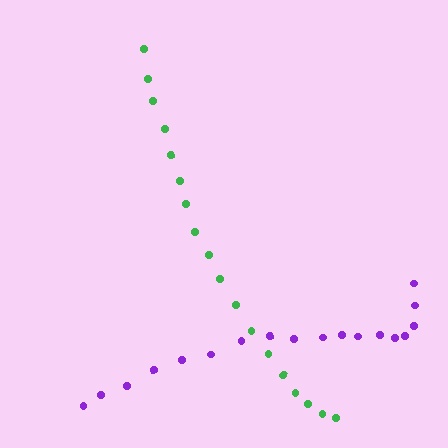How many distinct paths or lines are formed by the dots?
There are 2 distinct paths.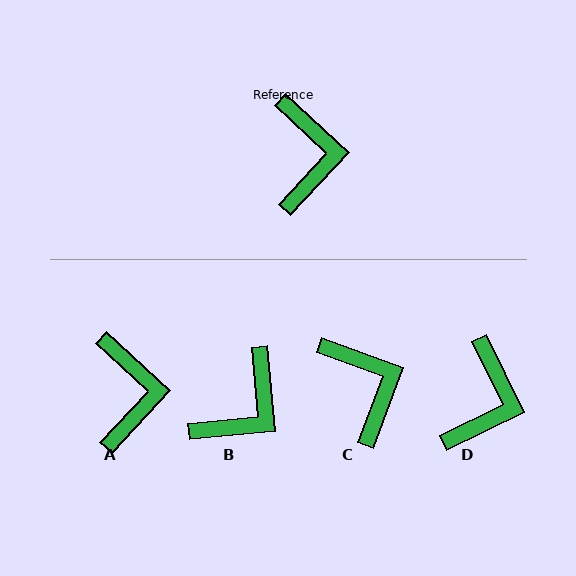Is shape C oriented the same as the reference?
No, it is off by about 22 degrees.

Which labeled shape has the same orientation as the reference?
A.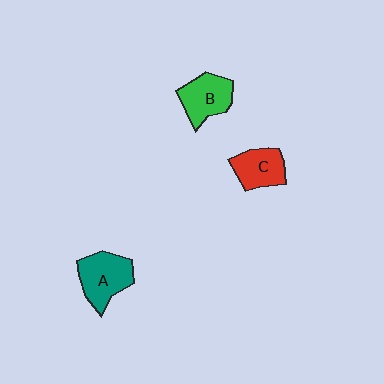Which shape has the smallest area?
Shape C (red).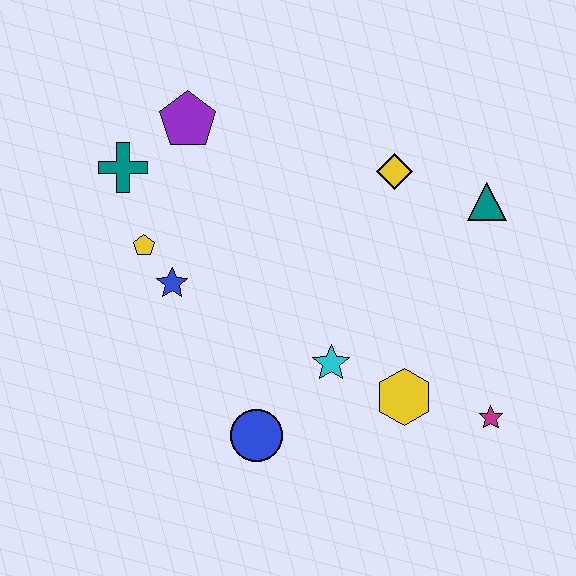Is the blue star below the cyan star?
No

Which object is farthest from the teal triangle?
The teal cross is farthest from the teal triangle.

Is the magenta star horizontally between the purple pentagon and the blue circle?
No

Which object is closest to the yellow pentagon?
The blue star is closest to the yellow pentagon.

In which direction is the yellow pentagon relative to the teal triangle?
The yellow pentagon is to the left of the teal triangle.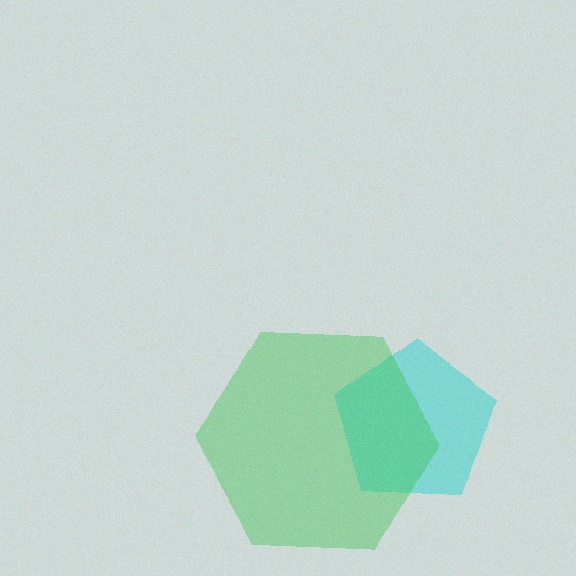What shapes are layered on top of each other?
The layered shapes are: a cyan pentagon, a green hexagon.